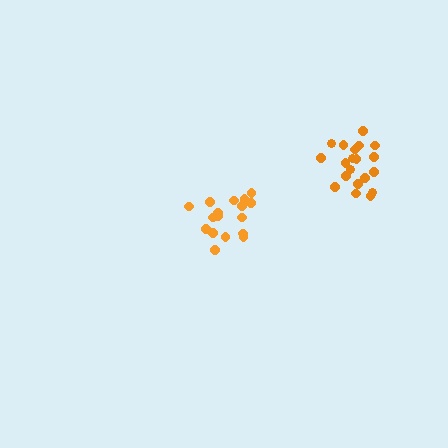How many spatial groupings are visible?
There are 2 spatial groupings.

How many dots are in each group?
Group 1: 17 dots, Group 2: 20 dots (37 total).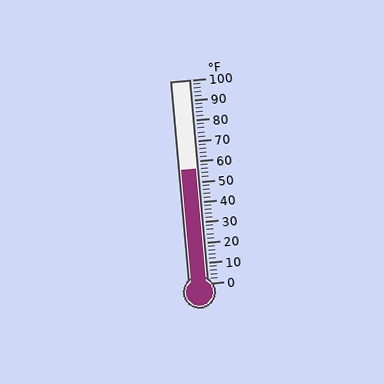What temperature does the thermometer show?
The thermometer shows approximately 56°F.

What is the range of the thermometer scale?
The thermometer scale ranges from 0°F to 100°F.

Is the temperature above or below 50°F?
The temperature is above 50°F.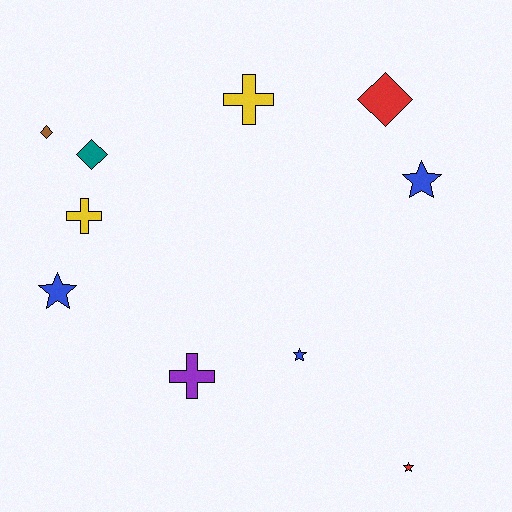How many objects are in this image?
There are 10 objects.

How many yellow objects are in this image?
There are 2 yellow objects.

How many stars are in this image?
There are 4 stars.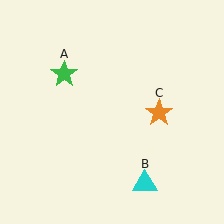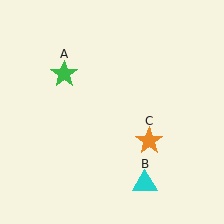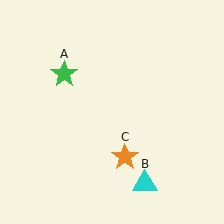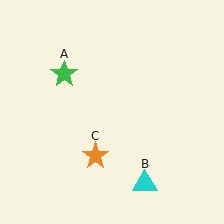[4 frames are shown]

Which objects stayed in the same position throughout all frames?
Green star (object A) and cyan triangle (object B) remained stationary.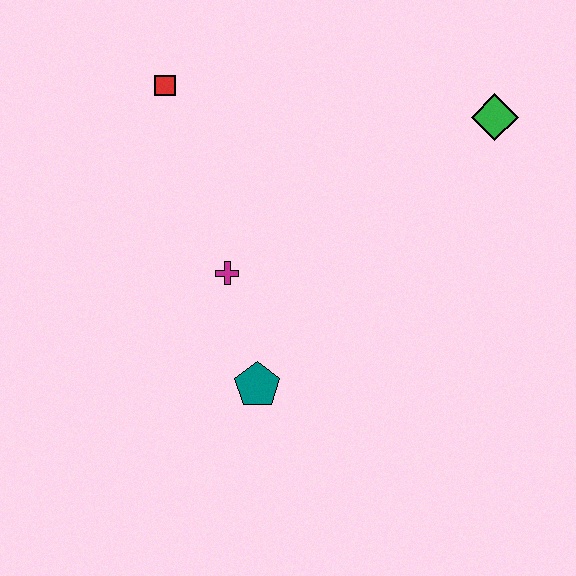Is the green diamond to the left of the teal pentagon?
No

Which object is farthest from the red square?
The green diamond is farthest from the red square.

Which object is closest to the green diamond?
The magenta cross is closest to the green diamond.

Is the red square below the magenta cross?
No